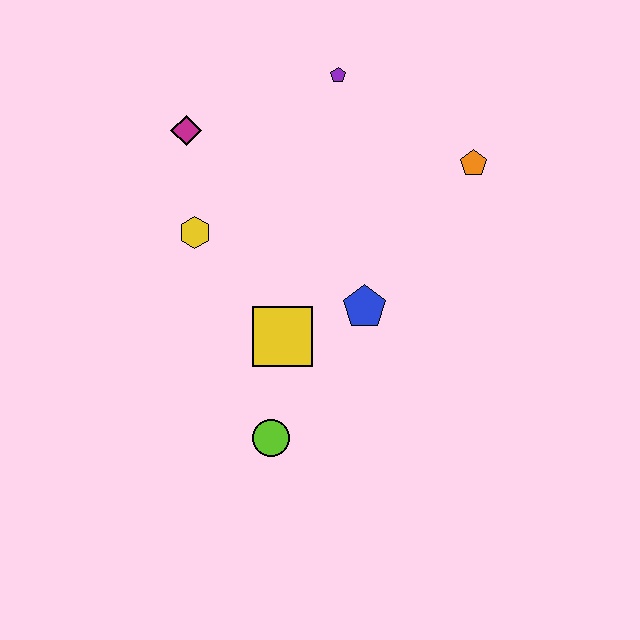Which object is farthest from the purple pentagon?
The lime circle is farthest from the purple pentagon.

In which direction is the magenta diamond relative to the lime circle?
The magenta diamond is above the lime circle.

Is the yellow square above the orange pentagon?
No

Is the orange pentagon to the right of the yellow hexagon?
Yes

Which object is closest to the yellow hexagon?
The magenta diamond is closest to the yellow hexagon.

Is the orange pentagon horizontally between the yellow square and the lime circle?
No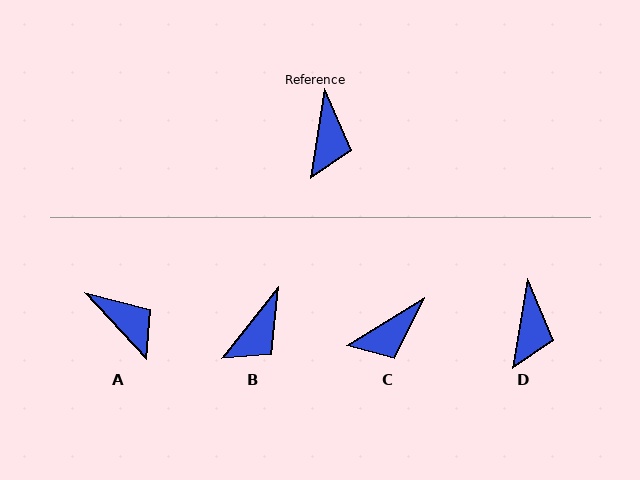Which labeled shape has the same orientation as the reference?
D.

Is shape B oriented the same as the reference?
No, it is off by about 29 degrees.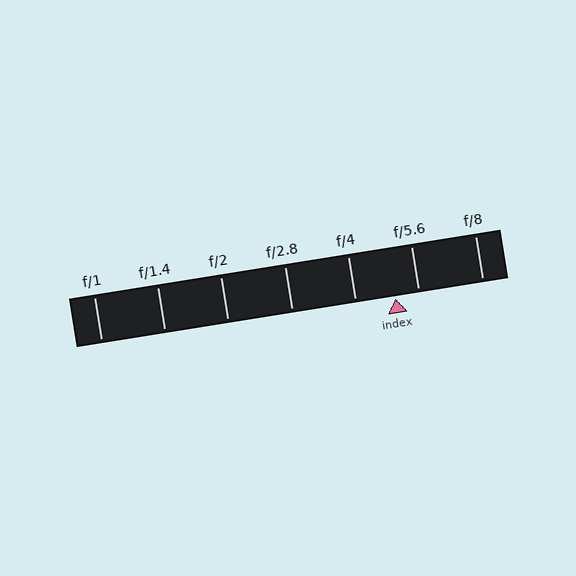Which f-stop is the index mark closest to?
The index mark is closest to f/5.6.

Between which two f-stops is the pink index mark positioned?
The index mark is between f/4 and f/5.6.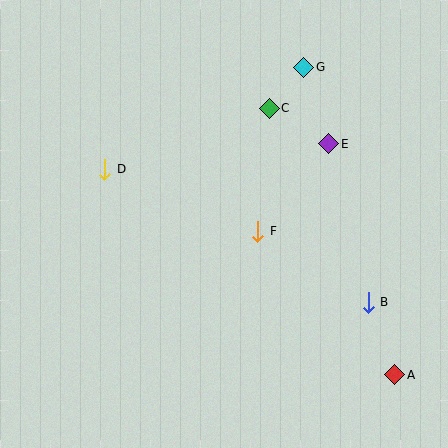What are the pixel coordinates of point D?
Point D is at (105, 169).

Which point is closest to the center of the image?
Point F at (258, 231) is closest to the center.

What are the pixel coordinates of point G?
Point G is at (304, 67).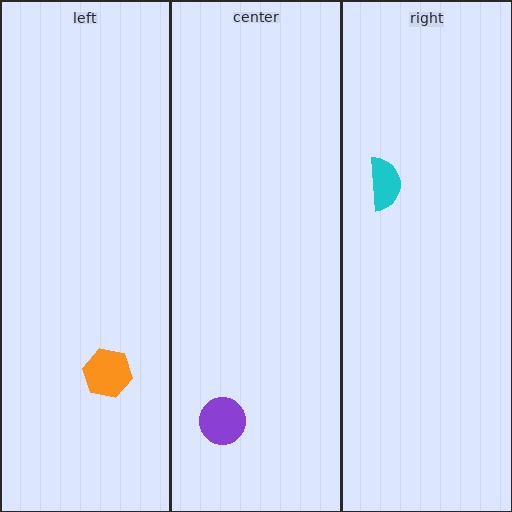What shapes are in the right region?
The cyan semicircle.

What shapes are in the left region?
The orange hexagon.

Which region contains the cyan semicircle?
The right region.